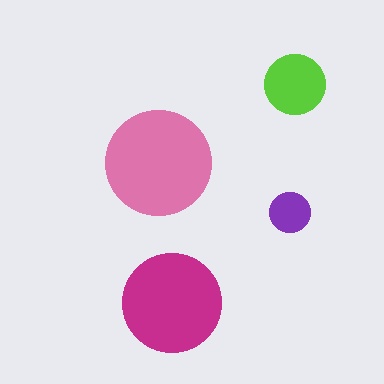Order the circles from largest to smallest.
the pink one, the magenta one, the lime one, the purple one.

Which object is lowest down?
The magenta circle is bottommost.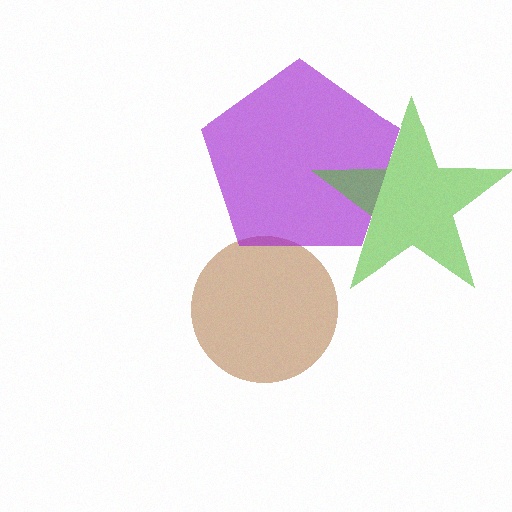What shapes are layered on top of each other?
The layered shapes are: a brown circle, a purple pentagon, a lime star.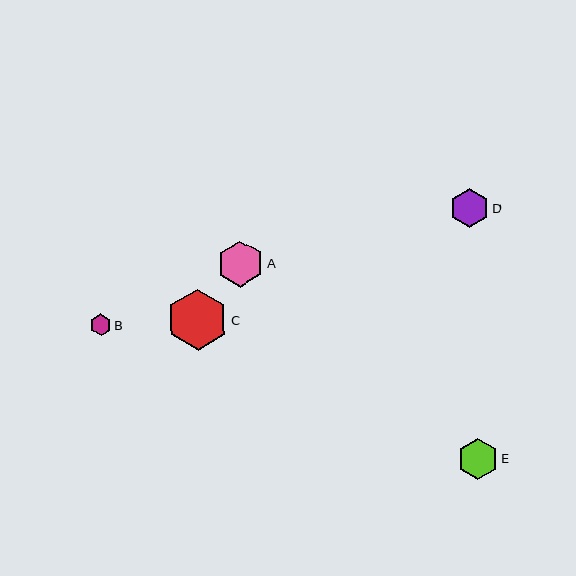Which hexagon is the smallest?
Hexagon B is the smallest with a size of approximately 22 pixels.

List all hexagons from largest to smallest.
From largest to smallest: C, A, E, D, B.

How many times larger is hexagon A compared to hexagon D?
Hexagon A is approximately 1.2 times the size of hexagon D.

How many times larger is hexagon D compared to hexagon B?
Hexagon D is approximately 1.8 times the size of hexagon B.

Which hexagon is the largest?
Hexagon C is the largest with a size of approximately 61 pixels.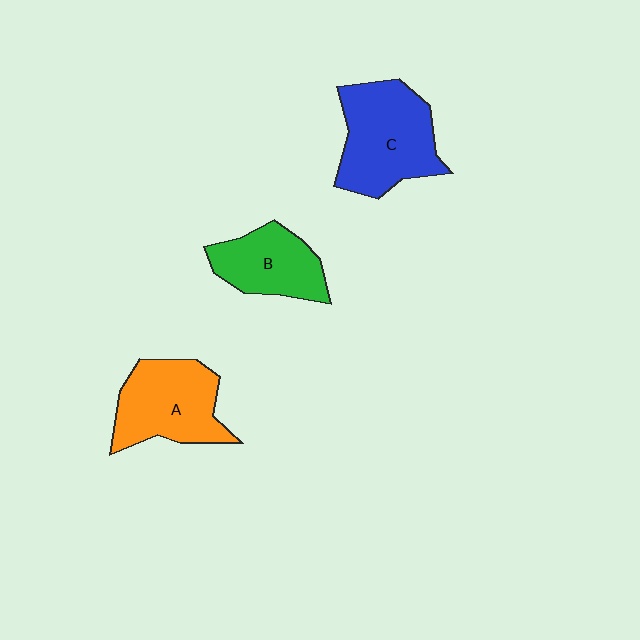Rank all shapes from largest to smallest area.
From largest to smallest: C (blue), A (orange), B (green).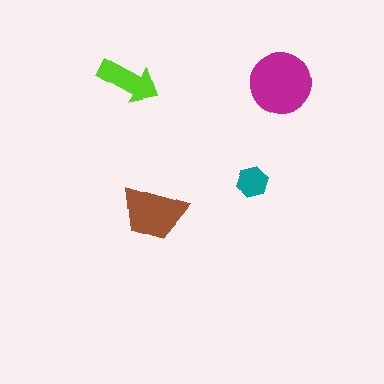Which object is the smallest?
The teal hexagon.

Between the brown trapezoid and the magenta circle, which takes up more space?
The magenta circle.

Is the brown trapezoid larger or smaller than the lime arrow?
Larger.